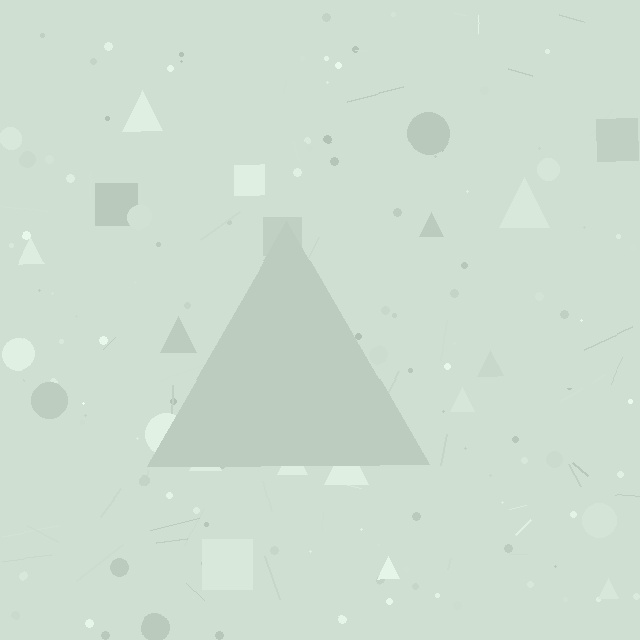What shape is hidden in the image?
A triangle is hidden in the image.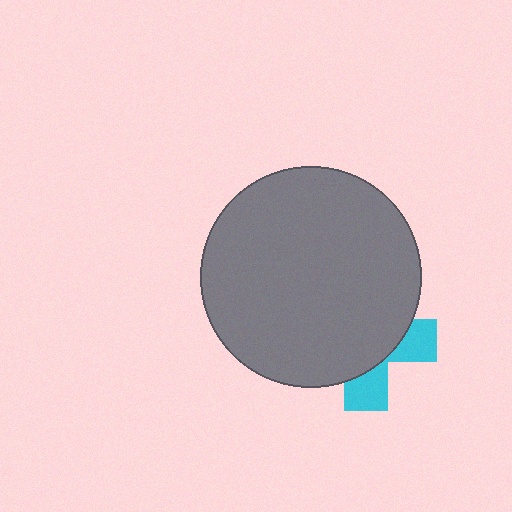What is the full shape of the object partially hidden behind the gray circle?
The partially hidden object is a cyan cross.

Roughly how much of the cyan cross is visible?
A small part of it is visible (roughly 31%).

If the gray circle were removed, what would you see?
You would see the complete cyan cross.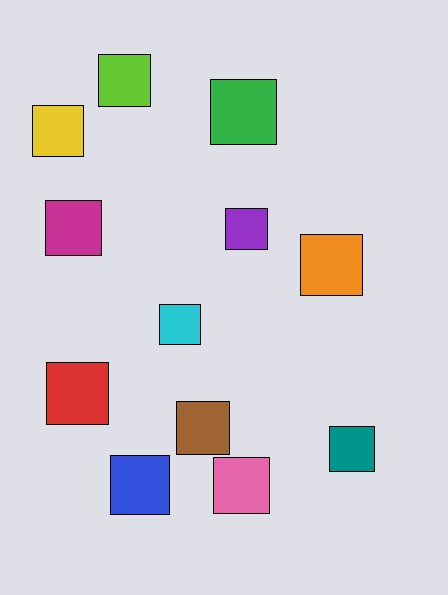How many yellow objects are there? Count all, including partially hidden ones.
There is 1 yellow object.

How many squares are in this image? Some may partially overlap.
There are 12 squares.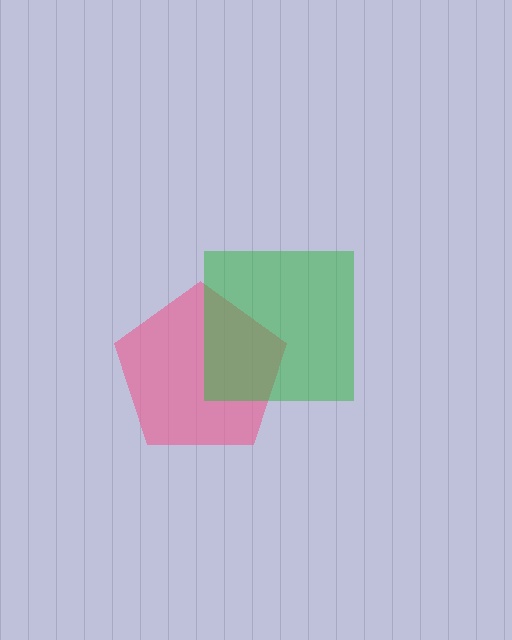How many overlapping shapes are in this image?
There are 2 overlapping shapes in the image.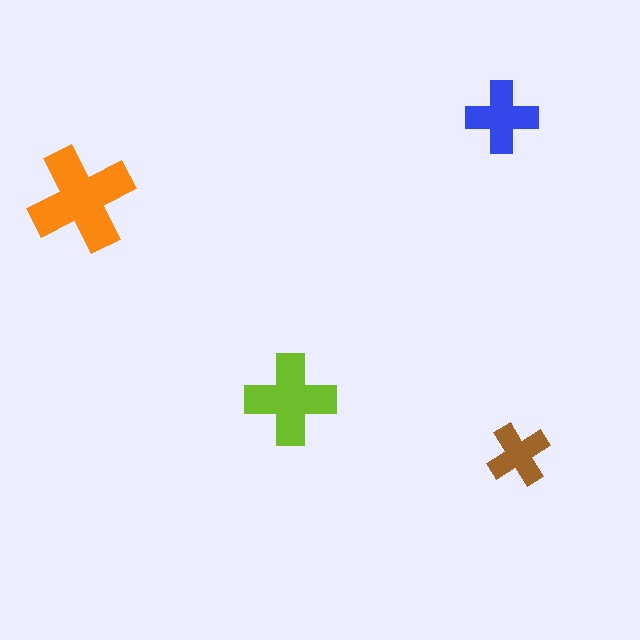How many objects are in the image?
There are 4 objects in the image.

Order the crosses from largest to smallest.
the orange one, the lime one, the blue one, the brown one.